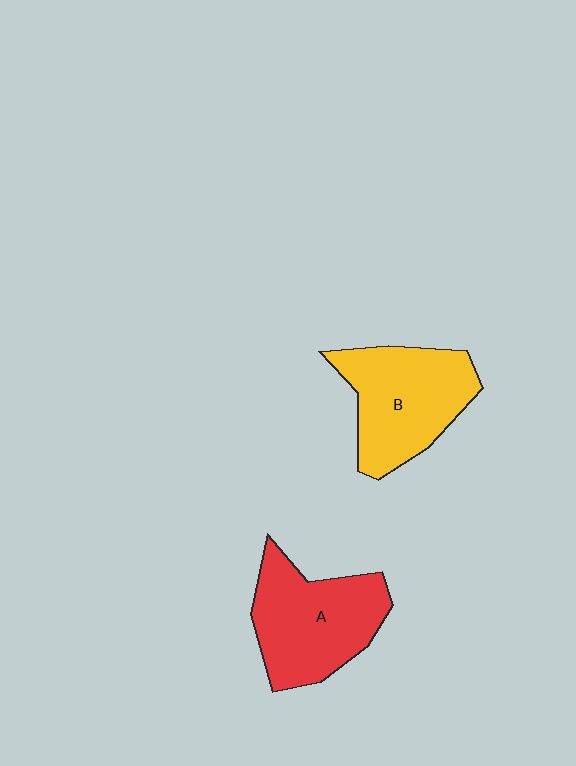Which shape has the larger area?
Shape A (red).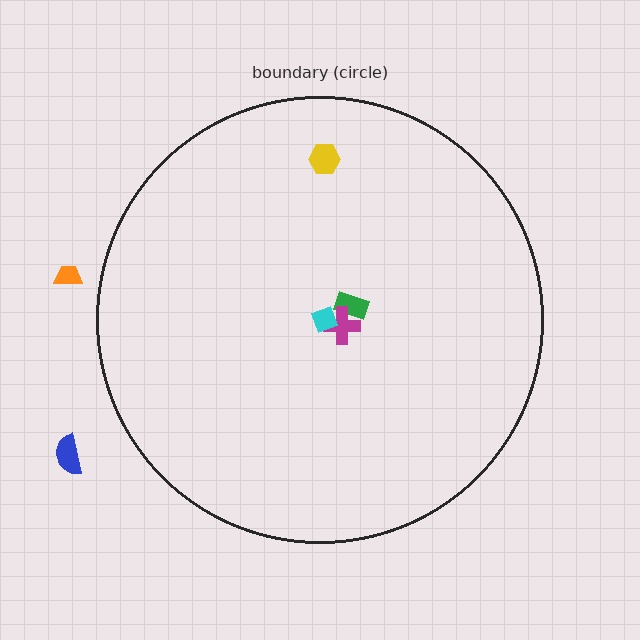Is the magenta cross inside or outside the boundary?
Inside.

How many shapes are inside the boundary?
4 inside, 2 outside.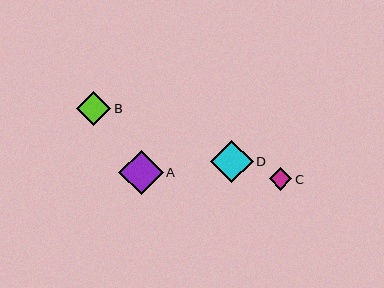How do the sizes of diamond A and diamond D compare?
Diamond A and diamond D are approximately the same size.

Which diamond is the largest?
Diamond A is the largest with a size of approximately 44 pixels.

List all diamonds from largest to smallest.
From largest to smallest: A, D, B, C.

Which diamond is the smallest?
Diamond C is the smallest with a size of approximately 22 pixels.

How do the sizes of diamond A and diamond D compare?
Diamond A and diamond D are approximately the same size.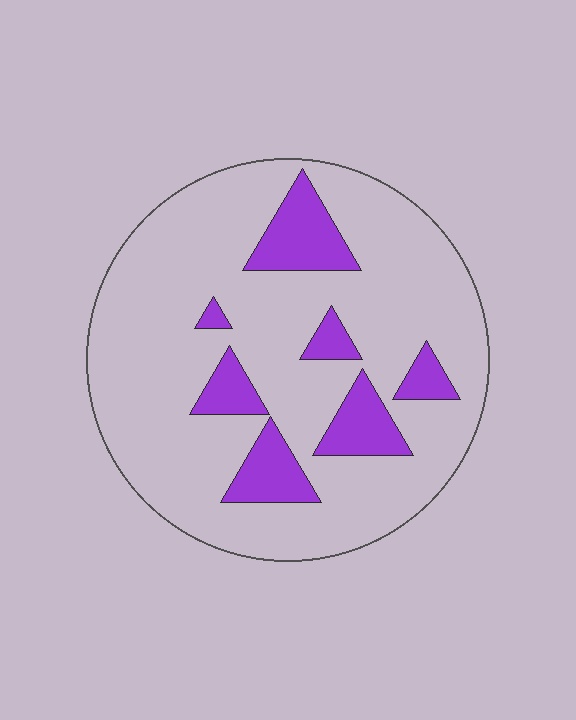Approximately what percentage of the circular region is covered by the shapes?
Approximately 20%.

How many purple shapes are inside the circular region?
7.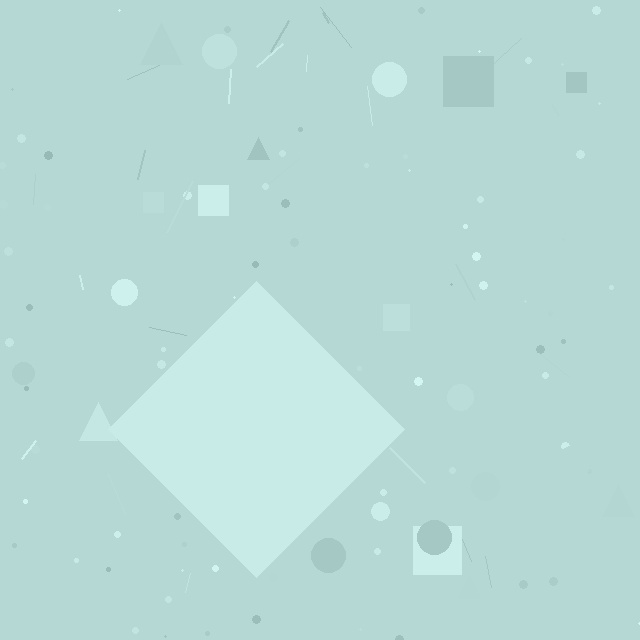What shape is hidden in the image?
A diamond is hidden in the image.